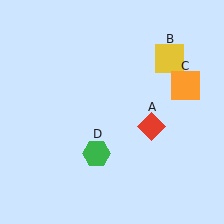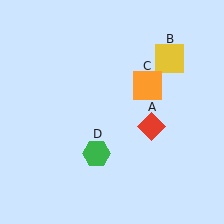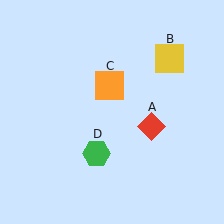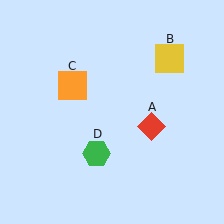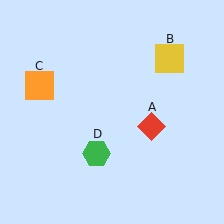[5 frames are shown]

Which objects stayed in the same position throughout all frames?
Red diamond (object A) and yellow square (object B) and green hexagon (object D) remained stationary.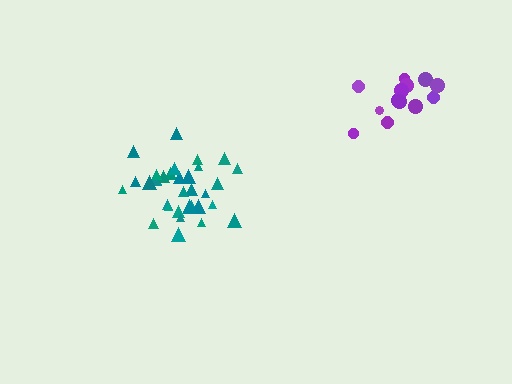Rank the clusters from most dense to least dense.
teal, purple.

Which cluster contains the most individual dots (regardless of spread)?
Teal (35).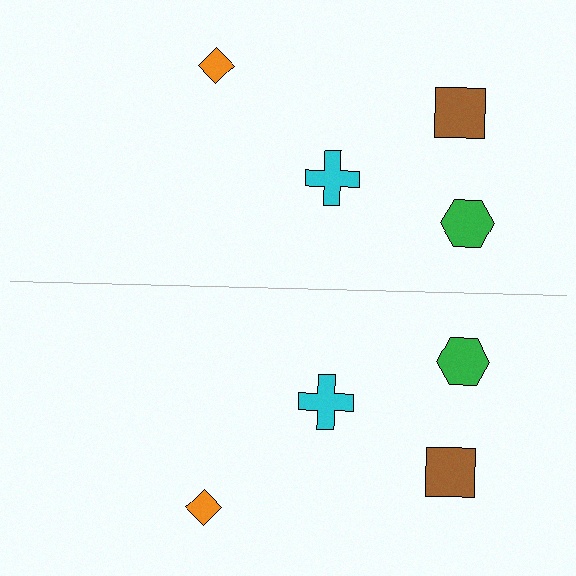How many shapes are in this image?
There are 8 shapes in this image.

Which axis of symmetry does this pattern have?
The pattern has a horizontal axis of symmetry running through the center of the image.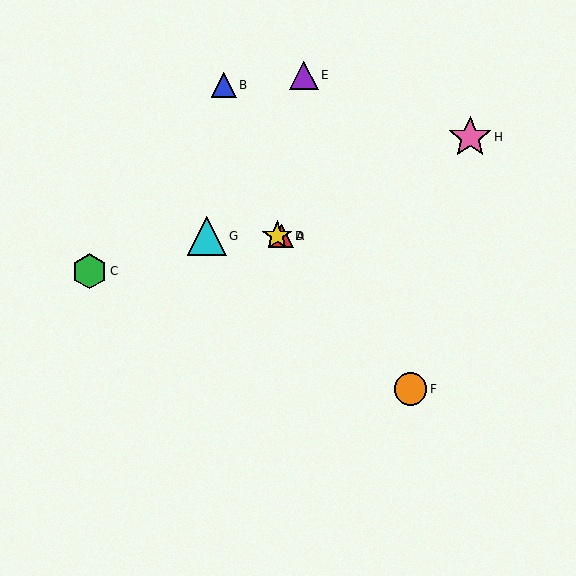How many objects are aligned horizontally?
3 objects (A, D, G) are aligned horizontally.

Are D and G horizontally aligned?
Yes, both are at y≈236.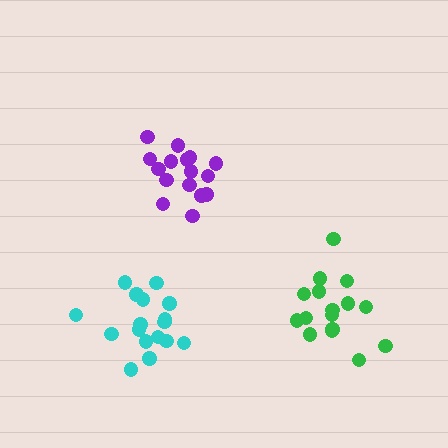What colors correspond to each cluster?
The clusters are colored: purple, green, cyan.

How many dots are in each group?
Group 1: 16 dots, Group 2: 16 dots, Group 3: 17 dots (49 total).